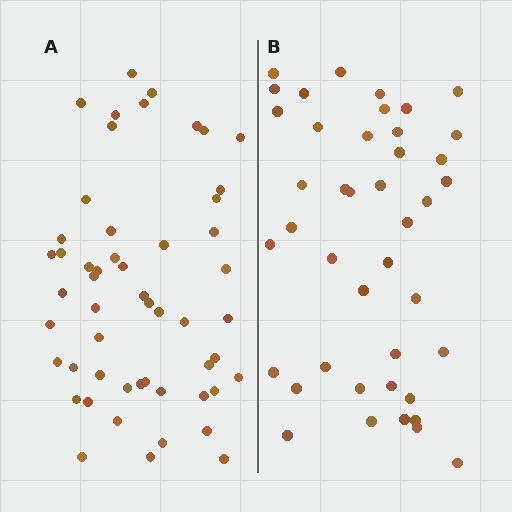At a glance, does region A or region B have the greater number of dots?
Region A (the left region) has more dots.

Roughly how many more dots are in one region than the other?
Region A has roughly 12 or so more dots than region B.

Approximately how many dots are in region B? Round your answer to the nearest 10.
About 40 dots. (The exact count is 42, which rounds to 40.)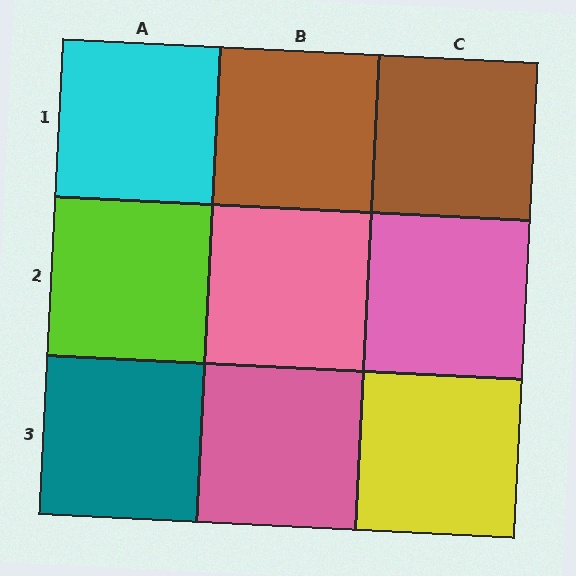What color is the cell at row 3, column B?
Pink.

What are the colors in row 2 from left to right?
Lime, pink, pink.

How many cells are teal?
1 cell is teal.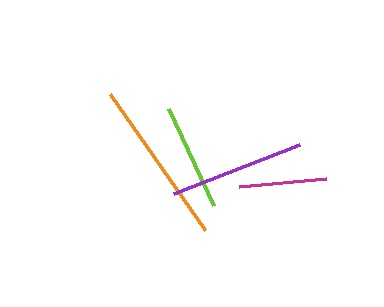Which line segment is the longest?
The orange line is the longest at approximately 167 pixels.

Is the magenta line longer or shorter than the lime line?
The lime line is longer than the magenta line.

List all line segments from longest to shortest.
From longest to shortest: orange, purple, lime, magenta.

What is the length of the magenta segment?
The magenta segment is approximately 87 pixels long.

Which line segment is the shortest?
The magenta line is the shortest at approximately 87 pixels.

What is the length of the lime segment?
The lime segment is approximately 106 pixels long.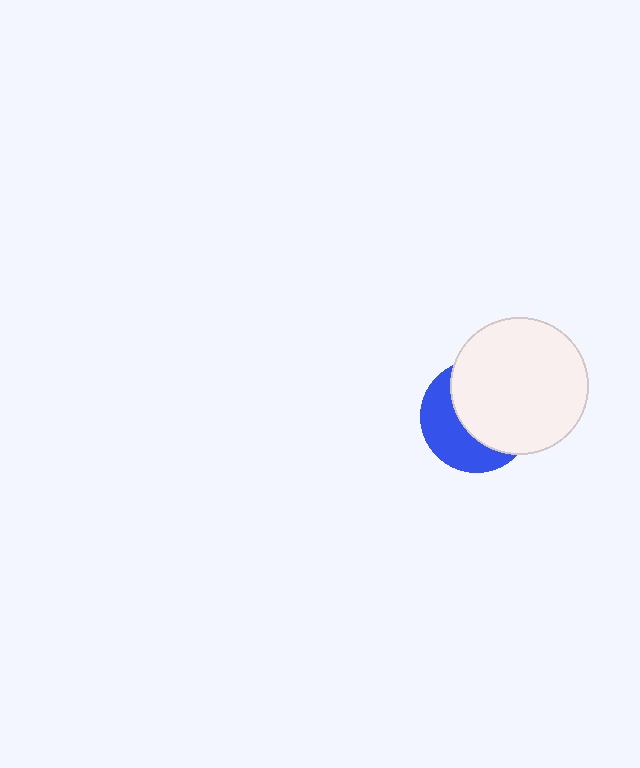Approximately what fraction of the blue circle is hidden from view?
Roughly 59% of the blue circle is hidden behind the white circle.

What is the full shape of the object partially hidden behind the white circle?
The partially hidden object is a blue circle.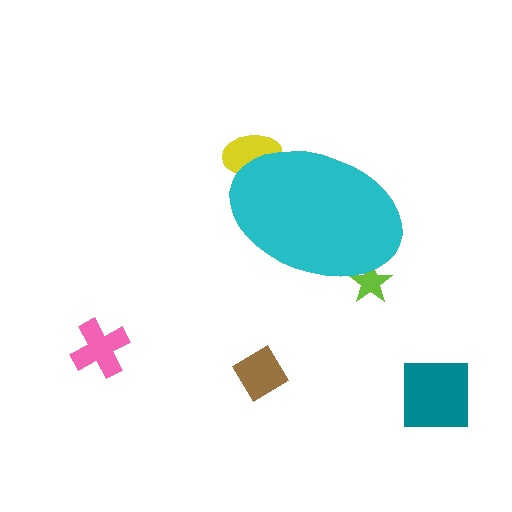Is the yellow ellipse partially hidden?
Yes, the yellow ellipse is partially hidden behind the cyan ellipse.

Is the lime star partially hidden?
Yes, the lime star is partially hidden behind the cyan ellipse.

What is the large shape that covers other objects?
A cyan ellipse.